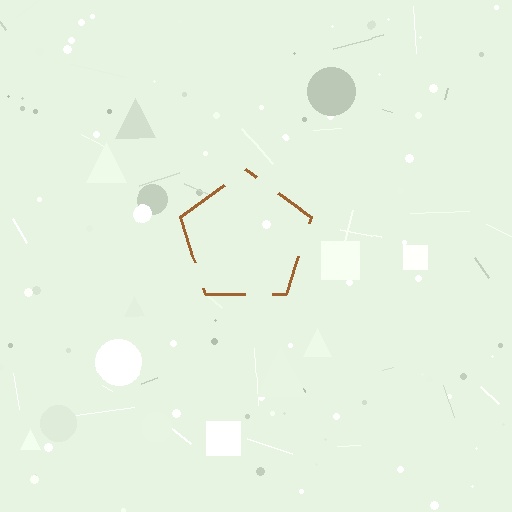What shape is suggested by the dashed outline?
The dashed outline suggests a pentagon.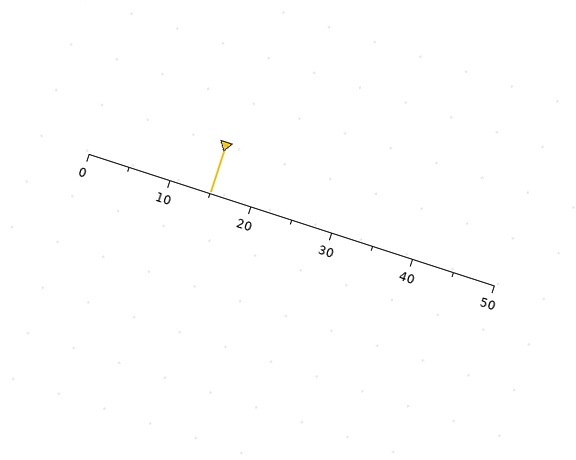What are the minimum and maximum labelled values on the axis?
The axis runs from 0 to 50.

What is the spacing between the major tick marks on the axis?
The major ticks are spaced 10 apart.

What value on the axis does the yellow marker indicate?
The marker indicates approximately 15.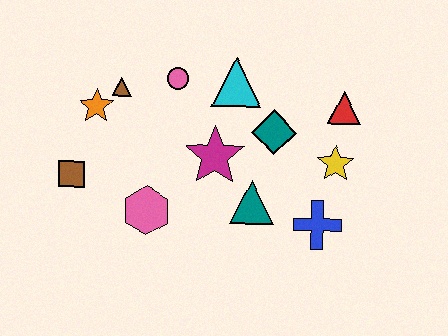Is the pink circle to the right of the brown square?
Yes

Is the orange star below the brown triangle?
Yes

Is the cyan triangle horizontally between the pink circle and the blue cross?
Yes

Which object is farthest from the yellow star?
The brown square is farthest from the yellow star.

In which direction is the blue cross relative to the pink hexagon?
The blue cross is to the right of the pink hexagon.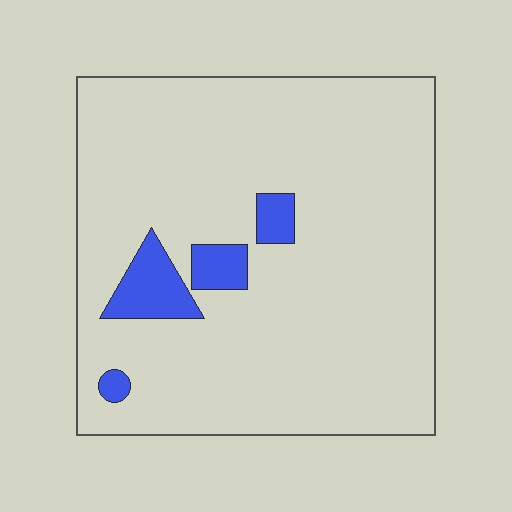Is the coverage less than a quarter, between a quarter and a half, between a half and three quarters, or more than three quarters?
Less than a quarter.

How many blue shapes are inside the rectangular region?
4.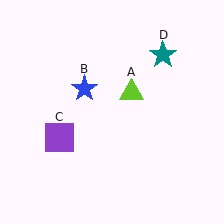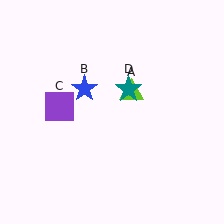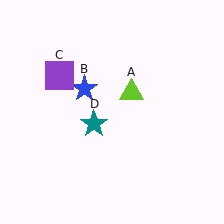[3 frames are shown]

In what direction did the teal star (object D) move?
The teal star (object D) moved down and to the left.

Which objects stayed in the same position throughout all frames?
Lime triangle (object A) and blue star (object B) remained stationary.